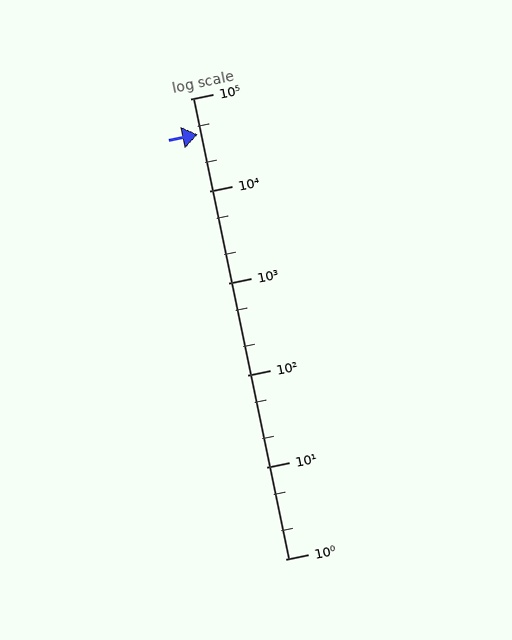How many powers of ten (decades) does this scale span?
The scale spans 5 decades, from 1 to 100000.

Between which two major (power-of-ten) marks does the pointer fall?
The pointer is between 10000 and 100000.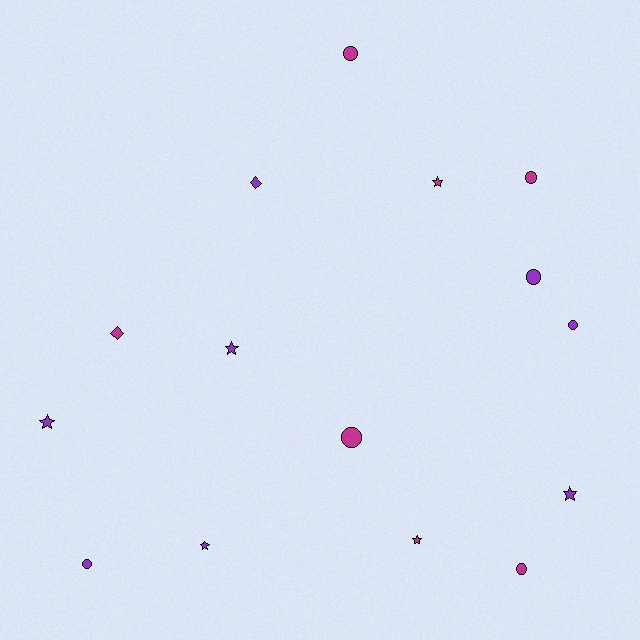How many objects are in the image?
There are 15 objects.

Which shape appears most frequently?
Circle, with 7 objects.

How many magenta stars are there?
There are 2 magenta stars.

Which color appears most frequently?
Purple, with 8 objects.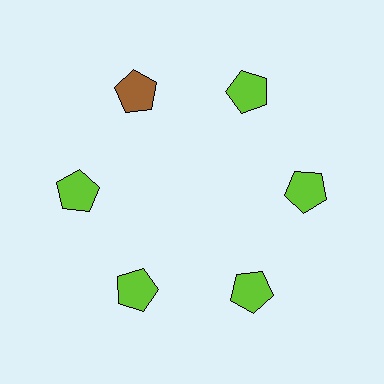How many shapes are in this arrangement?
There are 6 shapes arranged in a ring pattern.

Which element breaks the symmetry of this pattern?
The brown pentagon at roughly the 11 o'clock position breaks the symmetry. All other shapes are lime pentagons.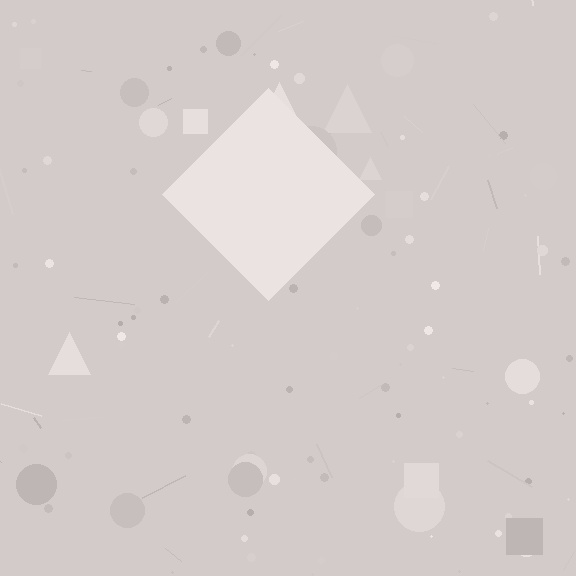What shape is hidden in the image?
A diamond is hidden in the image.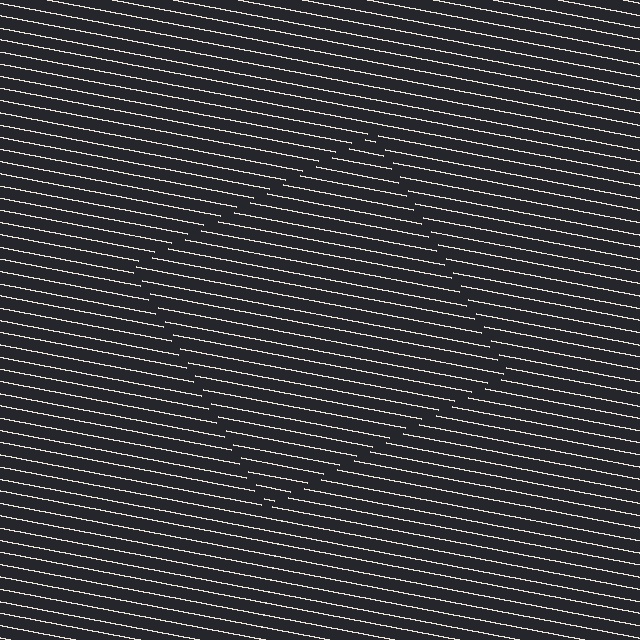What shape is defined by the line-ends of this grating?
An illusory square. The interior of the shape contains the same grating, shifted by half a period — the contour is defined by the phase discontinuity where line-ends from the inner and outer gratings abut.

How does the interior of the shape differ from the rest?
The interior of the shape contains the same grating, shifted by half a period — the contour is defined by the phase discontinuity where line-ends from the inner and outer gratings abut.